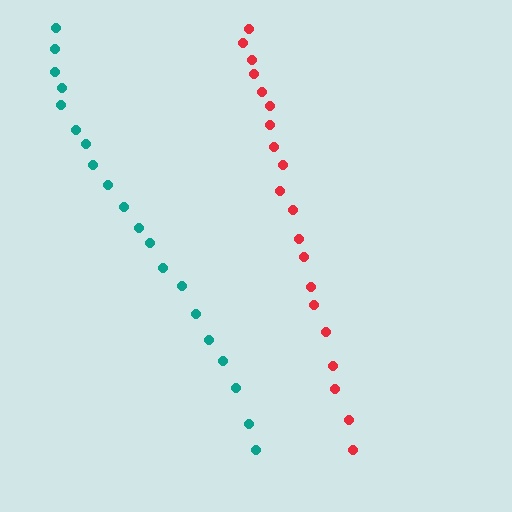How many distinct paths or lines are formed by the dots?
There are 2 distinct paths.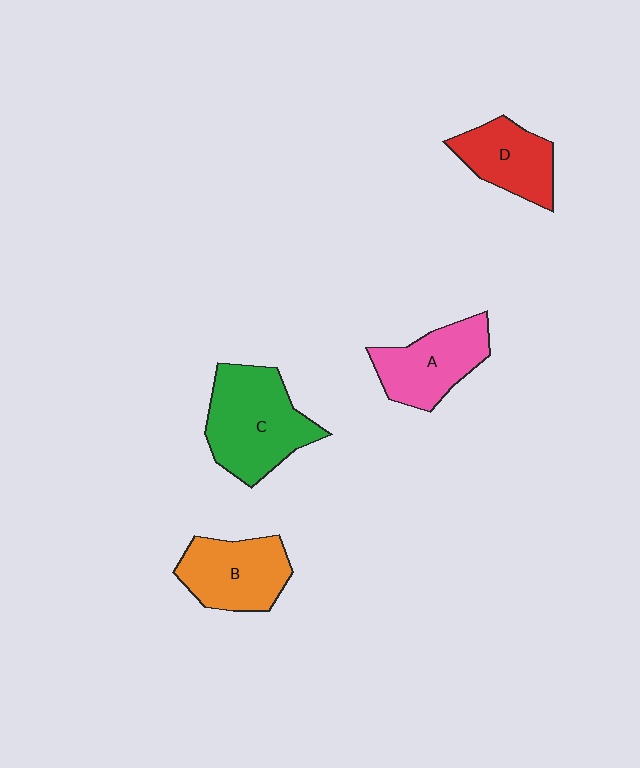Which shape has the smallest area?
Shape D (red).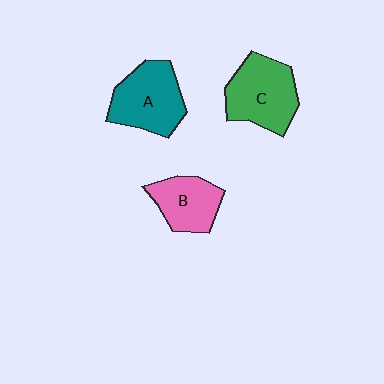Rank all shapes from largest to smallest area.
From largest to smallest: C (green), A (teal), B (pink).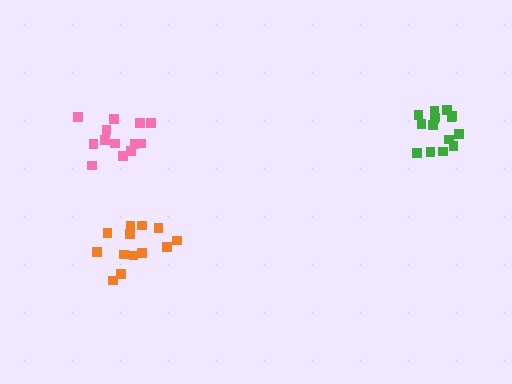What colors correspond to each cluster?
The clusters are colored: orange, green, pink.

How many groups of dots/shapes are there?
There are 3 groups.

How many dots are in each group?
Group 1: 13 dots, Group 2: 15 dots, Group 3: 13 dots (41 total).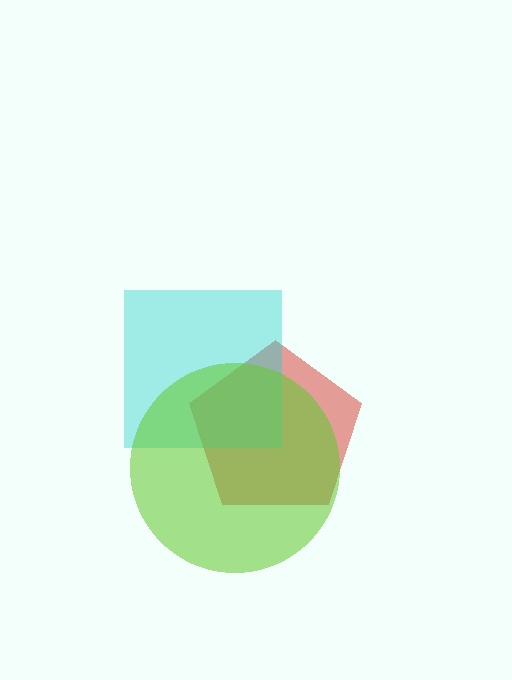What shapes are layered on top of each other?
The layered shapes are: a red pentagon, a cyan square, a lime circle.